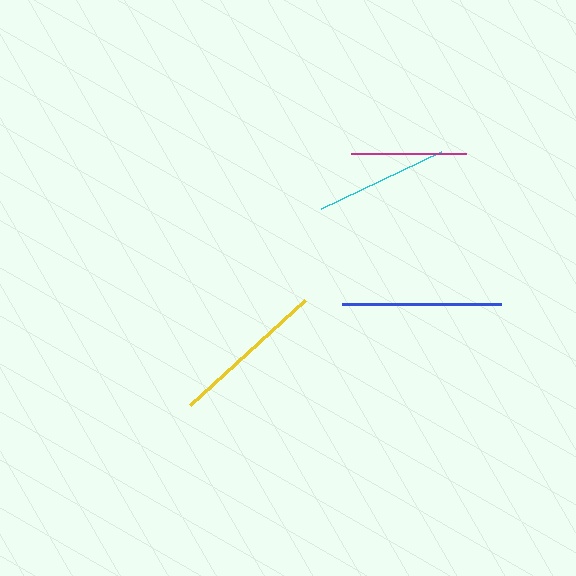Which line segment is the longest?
The blue line is the longest at approximately 158 pixels.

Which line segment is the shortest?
The magenta line is the shortest at approximately 115 pixels.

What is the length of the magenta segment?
The magenta segment is approximately 115 pixels long.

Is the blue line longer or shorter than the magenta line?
The blue line is longer than the magenta line.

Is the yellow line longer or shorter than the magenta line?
The yellow line is longer than the magenta line.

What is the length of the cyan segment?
The cyan segment is approximately 132 pixels long.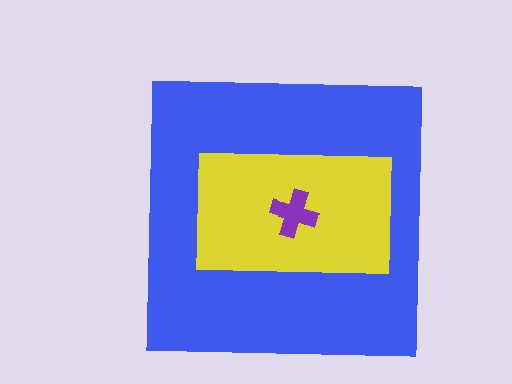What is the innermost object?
The purple cross.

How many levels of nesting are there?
3.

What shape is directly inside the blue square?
The yellow rectangle.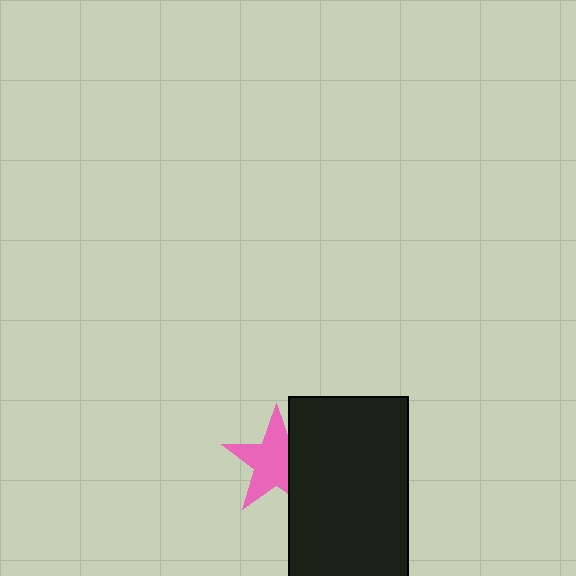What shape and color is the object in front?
The object in front is a black rectangle.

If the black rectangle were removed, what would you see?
You would see the complete pink star.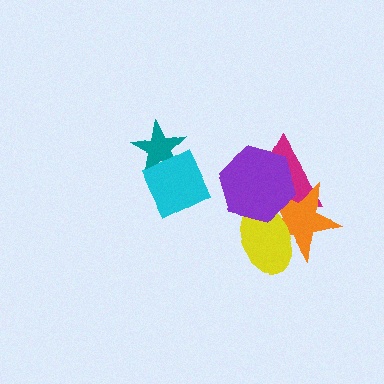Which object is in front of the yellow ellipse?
The purple hexagon is in front of the yellow ellipse.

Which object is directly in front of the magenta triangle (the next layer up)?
The orange star is directly in front of the magenta triangle.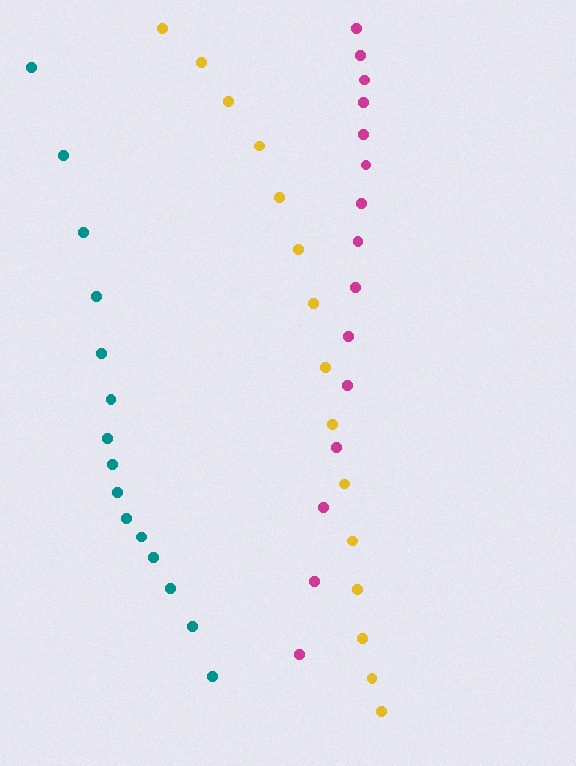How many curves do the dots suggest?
There are 3 distinct paths.